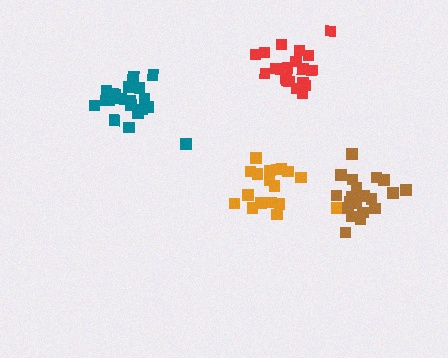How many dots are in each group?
Group 1: 20 dots, Group 2: 21 dots, Group 3: 19 dots, Group 4: 18 dots (78 total).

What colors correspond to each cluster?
The clusters are colored: red, brown, teal, orange.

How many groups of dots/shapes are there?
There are 4 groups.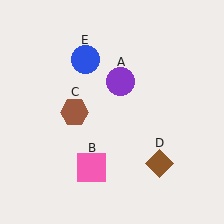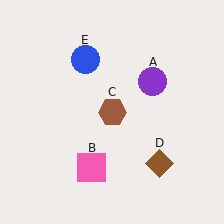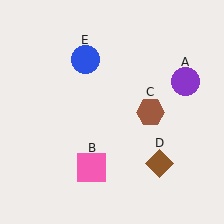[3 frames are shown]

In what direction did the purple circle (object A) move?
The purple circle (object A) moved right.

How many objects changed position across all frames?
2 objects changed position: purple circle (object A), brown hexagon (object C).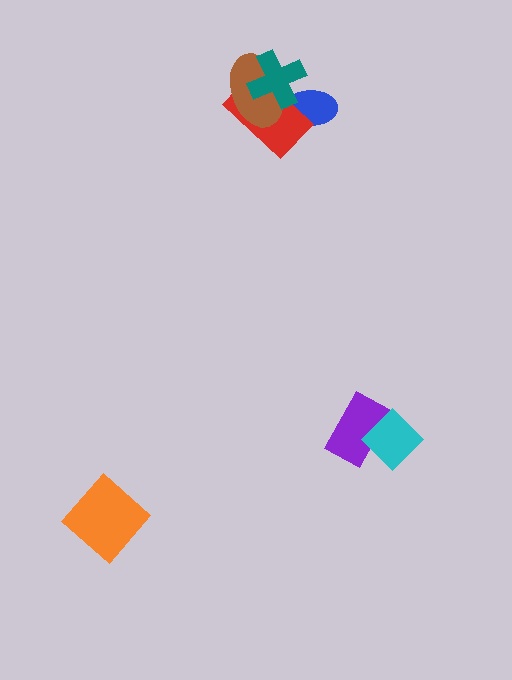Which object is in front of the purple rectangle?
The cyan diamond is in front of the purple rectangle.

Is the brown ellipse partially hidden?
Yes, it is partially covered by another shape.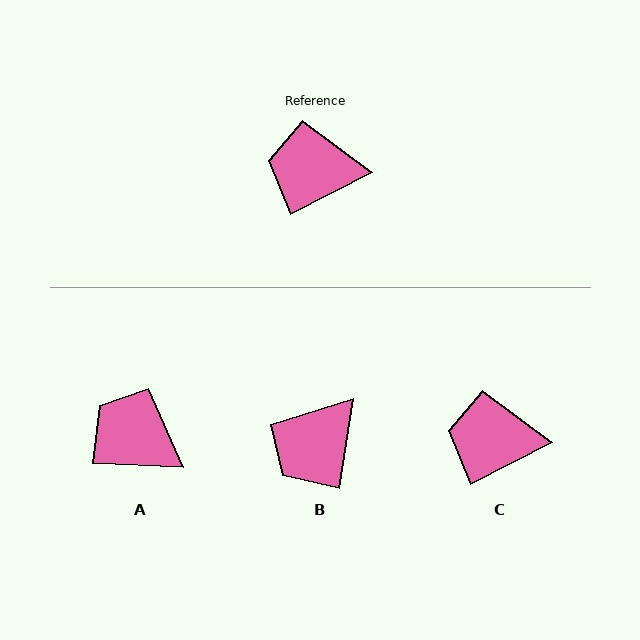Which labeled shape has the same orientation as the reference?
C.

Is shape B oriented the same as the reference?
No, it is off by about 54 degrees.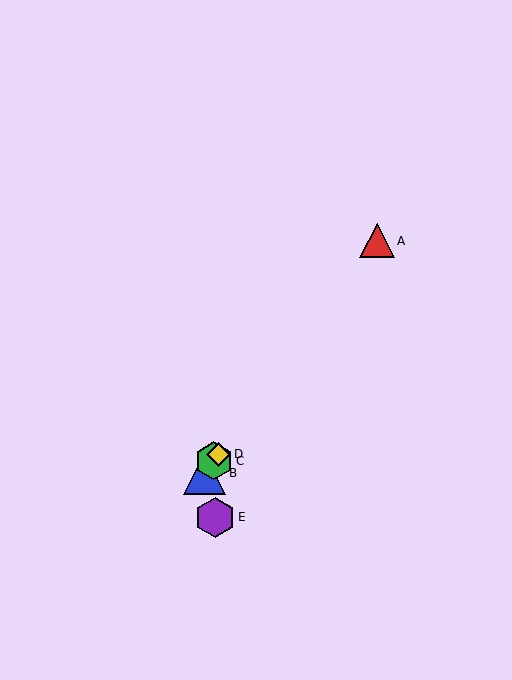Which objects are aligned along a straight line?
Objects A, B, C, D are aligned along a straight line.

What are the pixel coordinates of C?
Object C is at (214, 461).